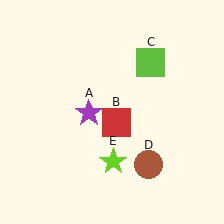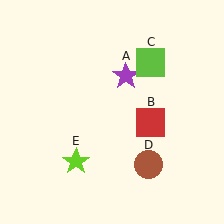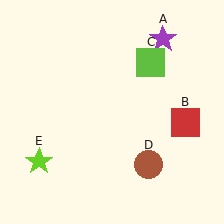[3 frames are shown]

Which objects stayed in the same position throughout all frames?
Lime square (object C) and brown circle (object D) remained stationary.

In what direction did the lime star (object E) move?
The lime star (object E) moved left.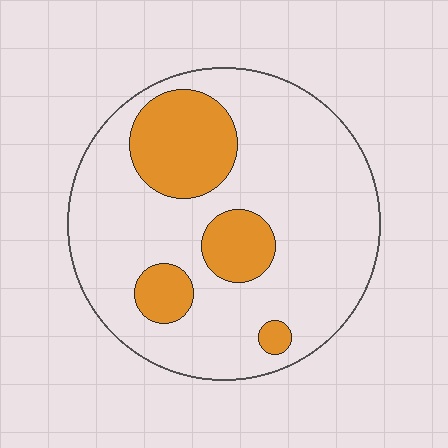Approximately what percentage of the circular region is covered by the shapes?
Approximately 25%.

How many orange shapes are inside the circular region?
4.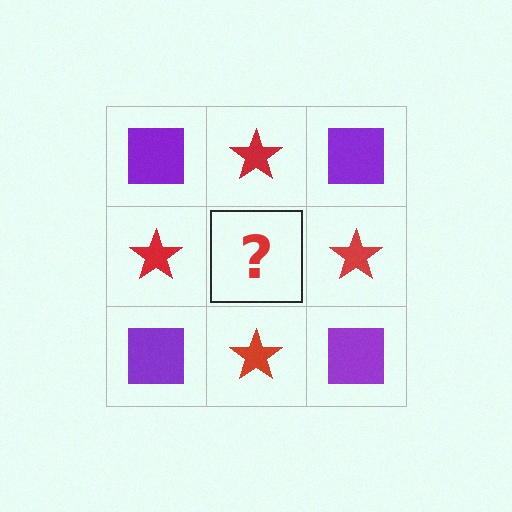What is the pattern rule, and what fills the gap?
The rule is that it alternates purple square and red star in a checkerboard pattern. The gap should be filled with a purple square.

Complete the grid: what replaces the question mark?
The question mark should be replaced with a purple square.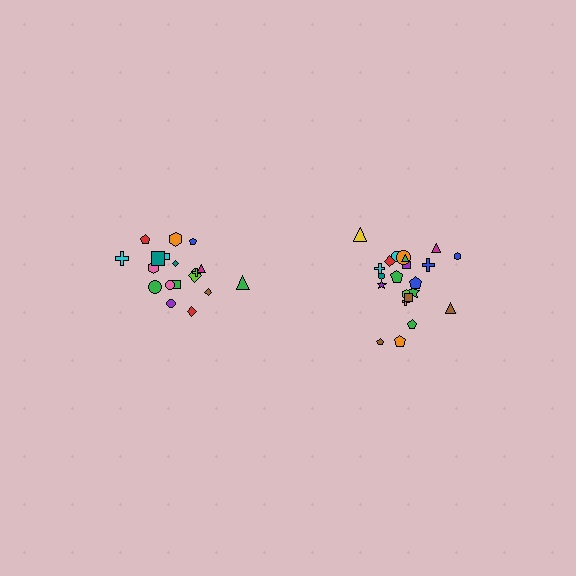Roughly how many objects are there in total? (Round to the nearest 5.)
Roughly 40 objects in total.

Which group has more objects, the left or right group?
The right group.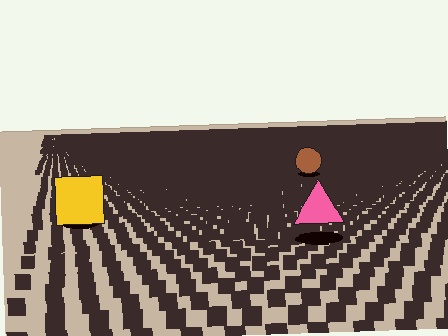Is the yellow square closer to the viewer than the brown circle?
Yes. The yellow square is closer — you can tell from the texture gradient: the ground texture is coarser near it.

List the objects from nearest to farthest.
From nearest to farthest: the pink triangle, the yellow square, the brown circle.